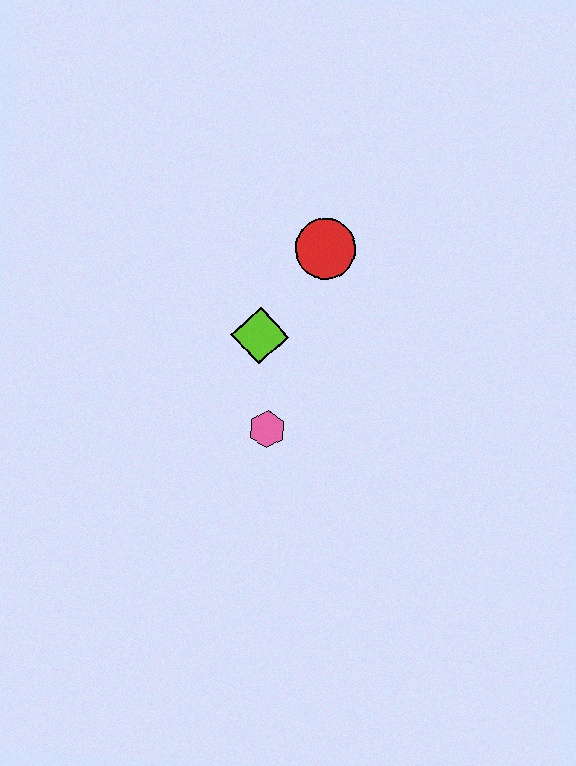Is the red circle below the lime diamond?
No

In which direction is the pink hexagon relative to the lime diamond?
The pink hexagon is below the lime diamond.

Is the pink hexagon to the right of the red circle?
No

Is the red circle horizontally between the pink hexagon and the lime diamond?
No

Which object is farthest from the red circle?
The pink hexagon is farthest from the red circle.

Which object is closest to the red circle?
The lime diamond is closest to the red circle.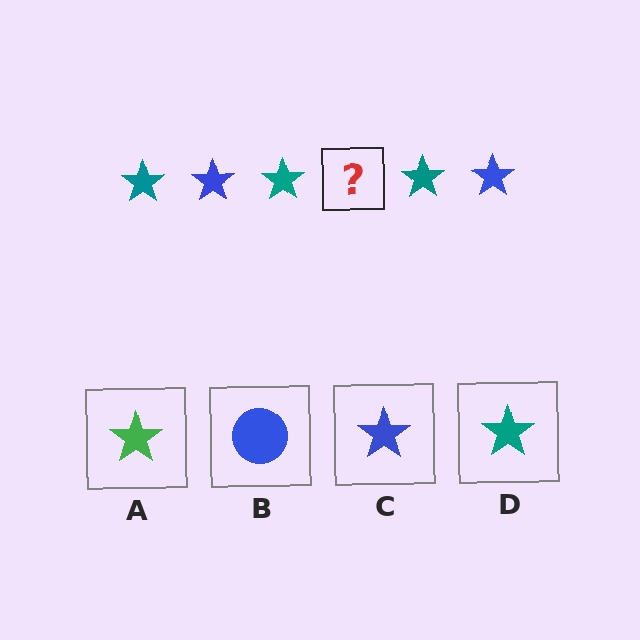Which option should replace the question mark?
Option C.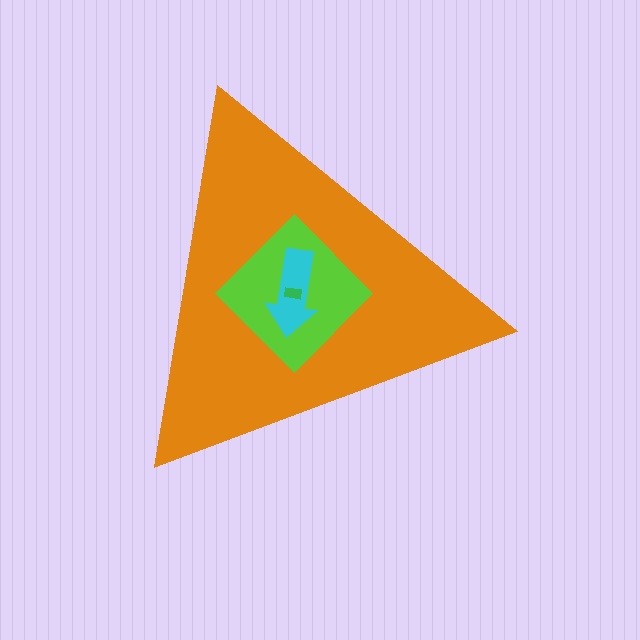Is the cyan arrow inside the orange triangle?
Yes.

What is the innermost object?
The green rectangle.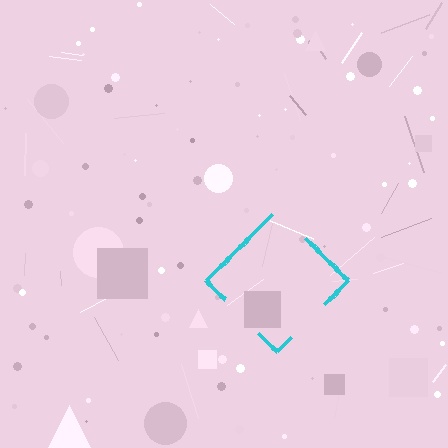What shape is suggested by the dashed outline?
The dashed outline suggests a diamond.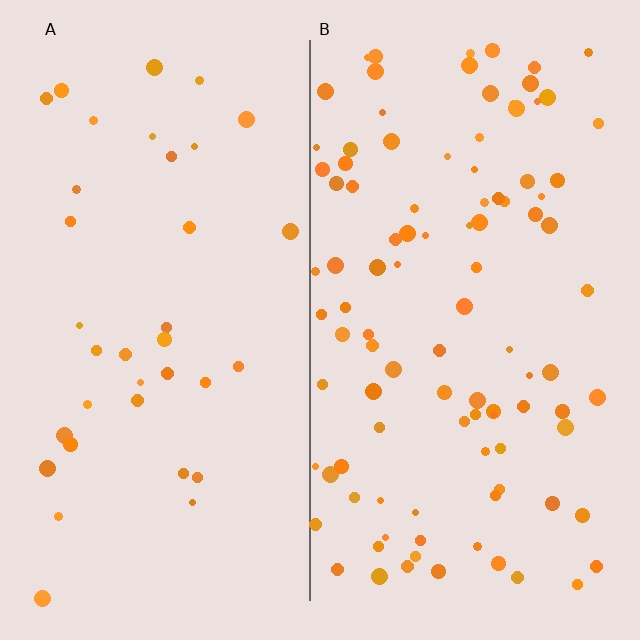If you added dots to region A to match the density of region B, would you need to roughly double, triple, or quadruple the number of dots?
Approximately triple.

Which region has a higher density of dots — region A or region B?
B (the right).